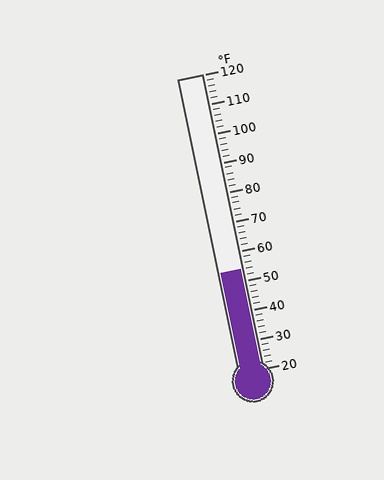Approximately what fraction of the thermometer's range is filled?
The thermometer is filled to approximately 35% of its range.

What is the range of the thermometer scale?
The thermometer scale ranges from 20°F to 120°F.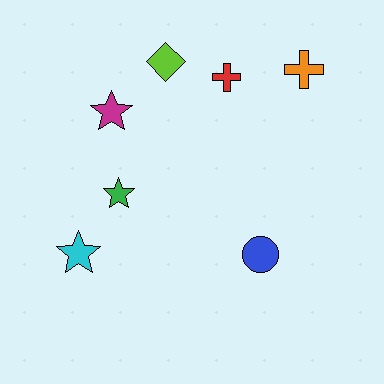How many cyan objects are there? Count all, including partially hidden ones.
There is 1 cyan object.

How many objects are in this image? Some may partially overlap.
There are 7 objects.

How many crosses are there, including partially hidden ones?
There are 2 crosses.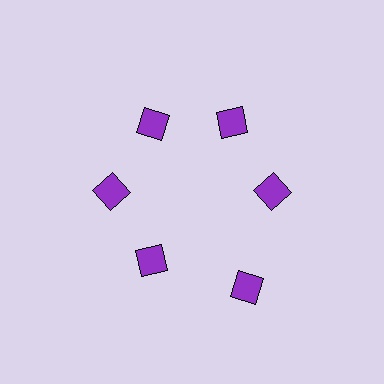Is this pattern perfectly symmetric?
No. The 6 purple diamonds are arranged in a ring, but one element near the 5 o'clock position is pushed outward from the center, breaking the 6-fold rotational symmetry.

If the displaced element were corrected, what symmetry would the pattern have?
It would have 6-fold rotational symmetry — the pattern would map onto itself every 60 degrees.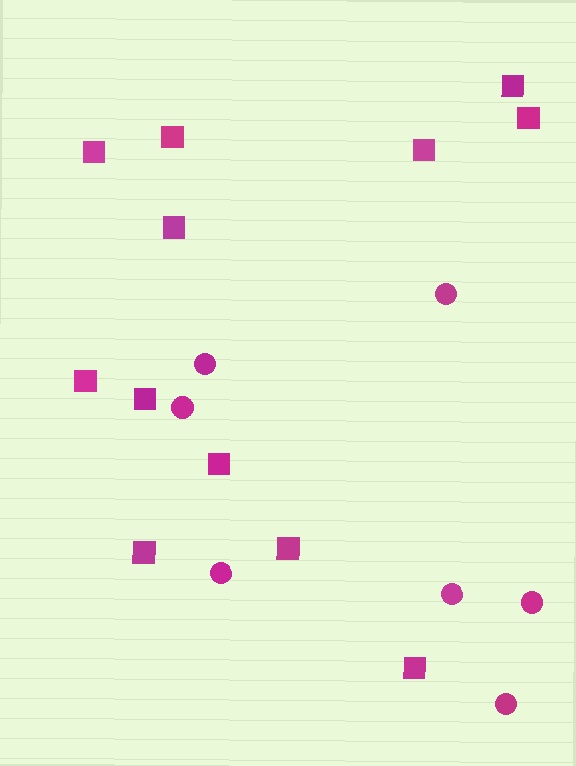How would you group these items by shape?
There are 2 groups: one group of circles (7) and one group of squares (12).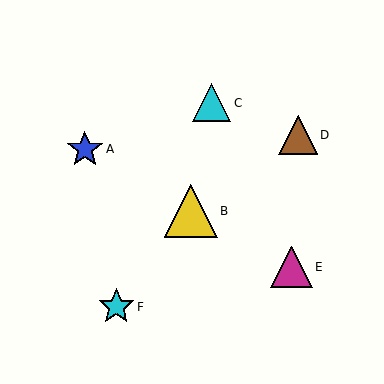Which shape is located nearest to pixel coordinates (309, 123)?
The brown triangle (labeled D) at (298, 135) is nearest to that location.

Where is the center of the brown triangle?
The center of the brown triangle is at (298, 135).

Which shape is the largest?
The yellow triangle (labeled B) is the largest.